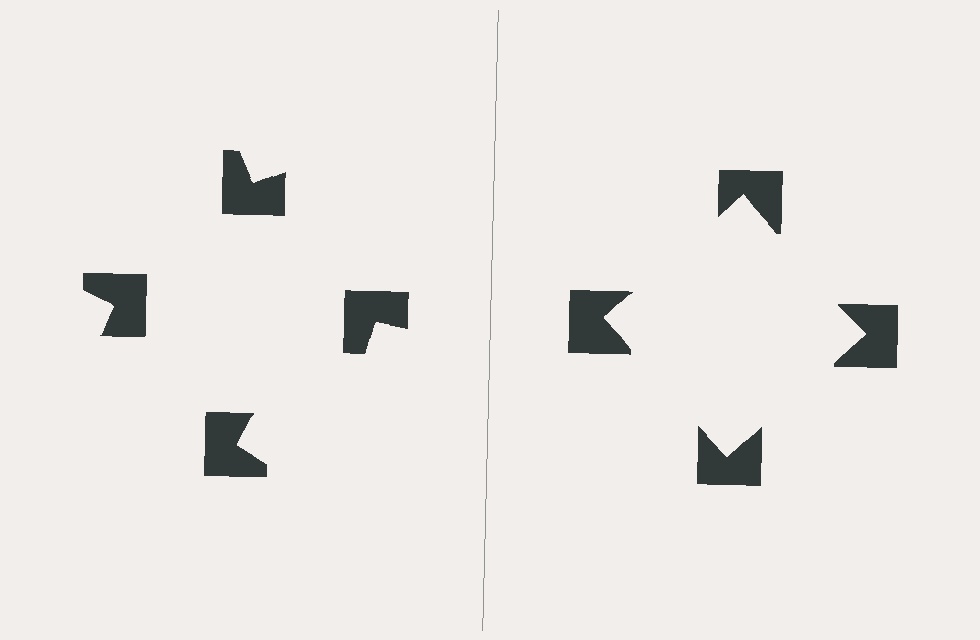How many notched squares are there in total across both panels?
8 — 4 on each side.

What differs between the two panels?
The notched squares are positioned identically on both sides; only the wedge orientations differ. On the right they align to a square; on the left they are misaligned.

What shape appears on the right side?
An illusory square.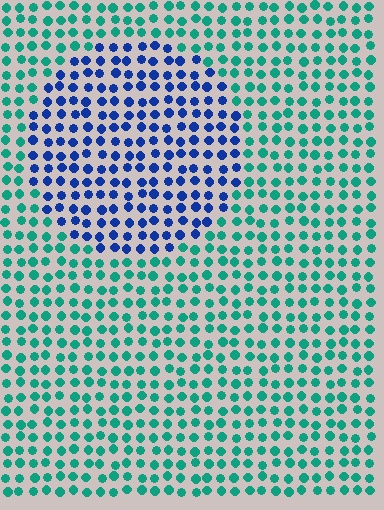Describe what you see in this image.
The image is filled with small teal elements in a uniform arrangement. A circle-shaped region is visible where the elements are tinted to a slightly different hue, forming a subtle color boundary.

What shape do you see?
I see a circle.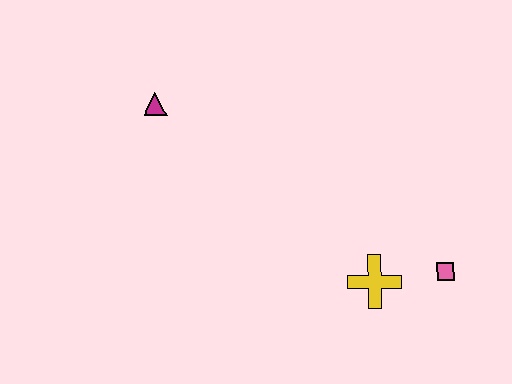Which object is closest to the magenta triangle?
The yellow cross is closest to the magenta triangle.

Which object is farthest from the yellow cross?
The magenta triangle is farthest from the yellow cross.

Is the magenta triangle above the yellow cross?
Yes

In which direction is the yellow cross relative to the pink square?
The yellow cross is to the left of the pink square.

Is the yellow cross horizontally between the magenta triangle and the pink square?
Yes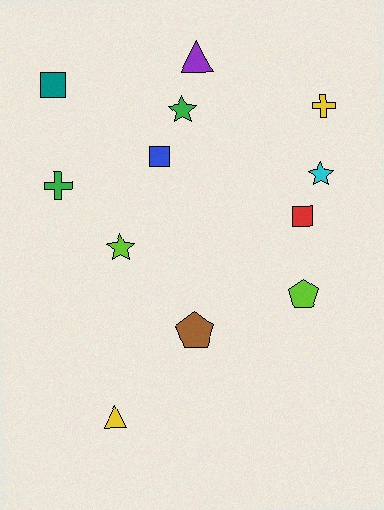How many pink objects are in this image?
There are no pink objects.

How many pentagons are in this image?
There are 2 pentagons.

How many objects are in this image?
There are 12 objects.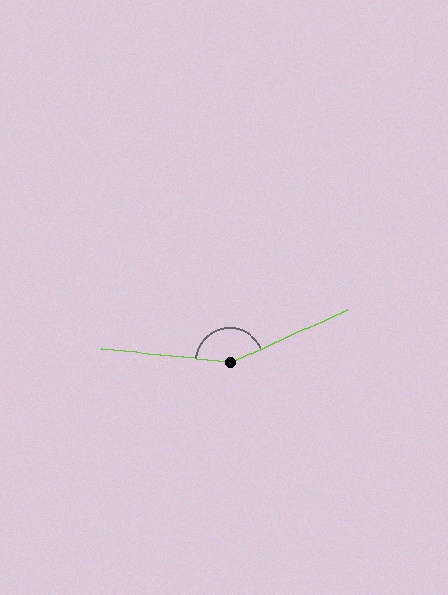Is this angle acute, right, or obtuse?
It is obtuse.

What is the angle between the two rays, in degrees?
Approximately 150 degrees.